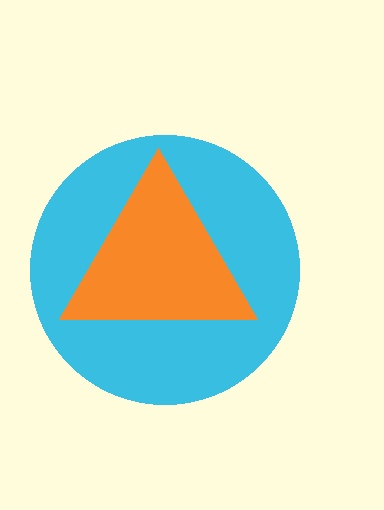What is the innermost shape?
The orange triangle.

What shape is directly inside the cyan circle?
The orange triangle.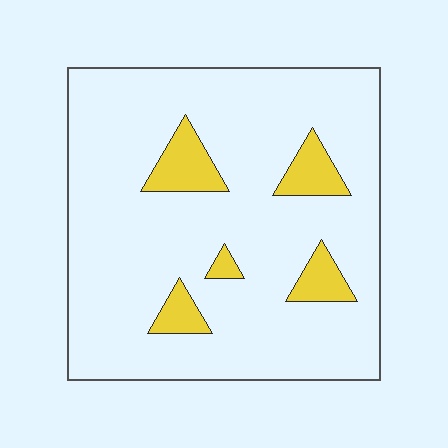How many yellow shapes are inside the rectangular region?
5.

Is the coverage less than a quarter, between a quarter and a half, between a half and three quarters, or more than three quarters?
Less than a quarter.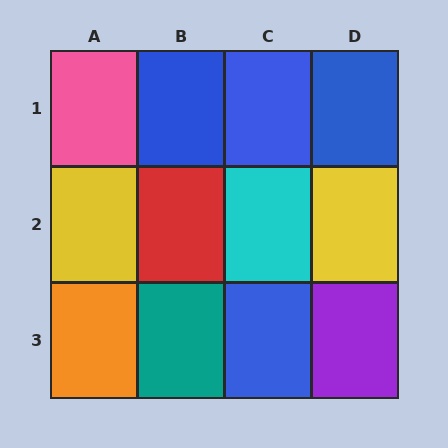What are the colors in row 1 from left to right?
Pink, blue, blue, blue.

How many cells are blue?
4 cells are blue.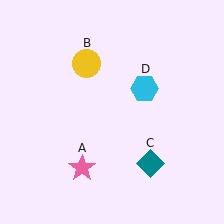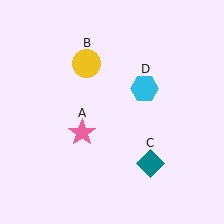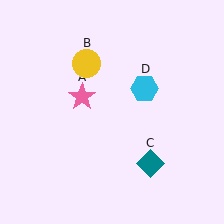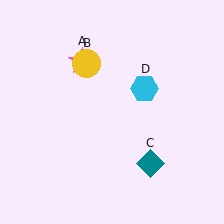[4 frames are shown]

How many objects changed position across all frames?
1 object changed position: pink star (object A).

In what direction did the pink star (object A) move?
The pink star (object A) moved up.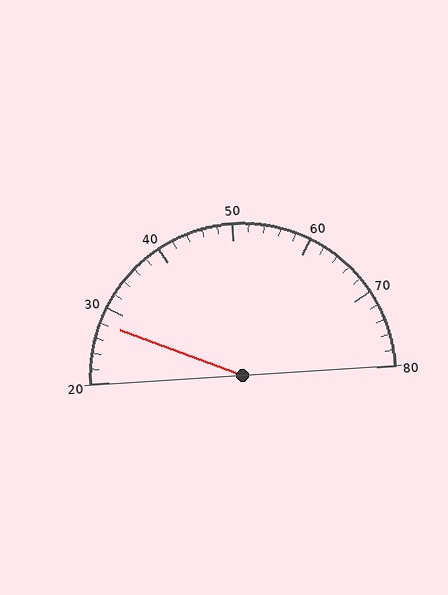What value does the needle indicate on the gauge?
The needle indicates approximately 28.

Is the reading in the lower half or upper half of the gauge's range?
The reading is in the lower half of the range (20 to 80).